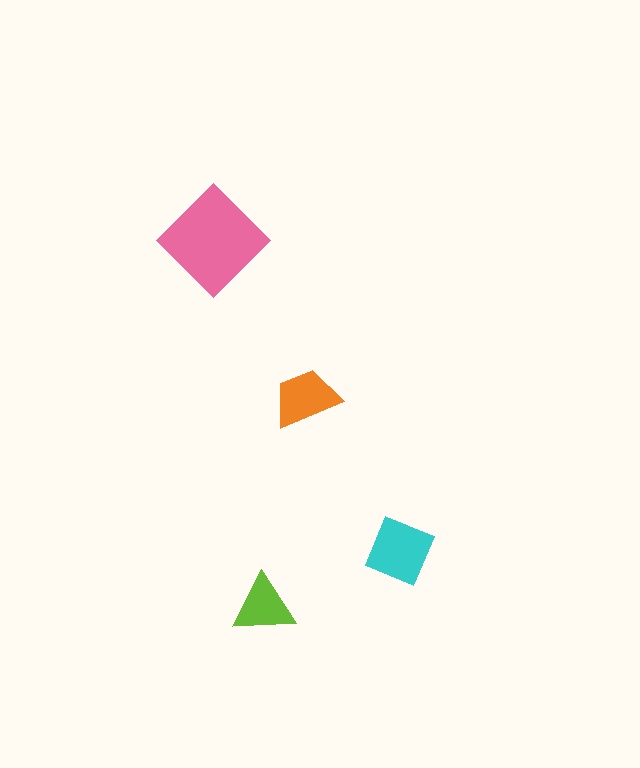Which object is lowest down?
The lime triangle is bottommost.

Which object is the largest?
The pink diamond.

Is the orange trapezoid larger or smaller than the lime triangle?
Larger.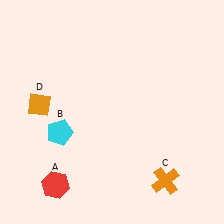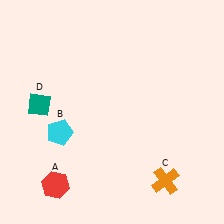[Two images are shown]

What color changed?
The diamond (D) changed from orange in Image 1 to teal in Image 2.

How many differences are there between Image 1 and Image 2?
There is 1 difference between the two images.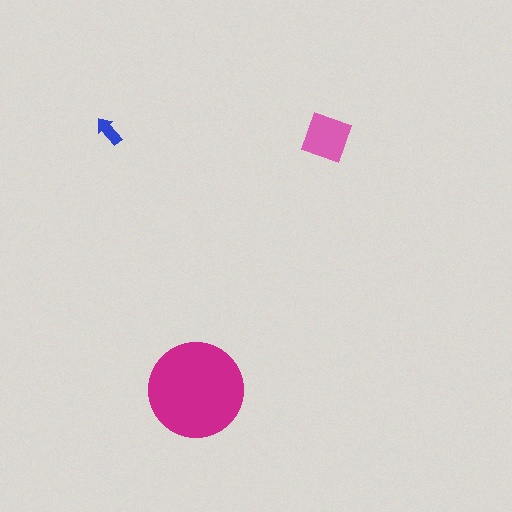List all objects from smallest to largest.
The blue arrow, the pink diamond, the magenta circle.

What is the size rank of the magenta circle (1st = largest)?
1st.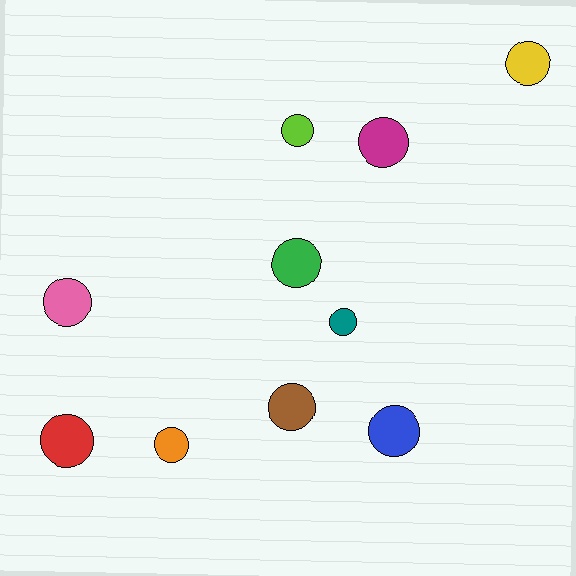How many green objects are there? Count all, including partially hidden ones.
There is 1 green object.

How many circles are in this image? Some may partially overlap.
There are 10 circles.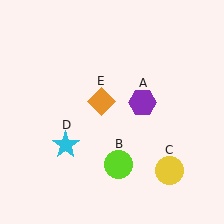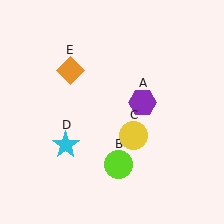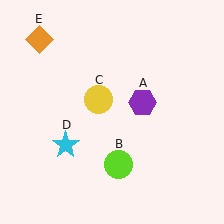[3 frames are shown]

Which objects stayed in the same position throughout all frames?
Purple hexagon (object A) and lime circle (object B) and cyan star (object D) remained stationary.